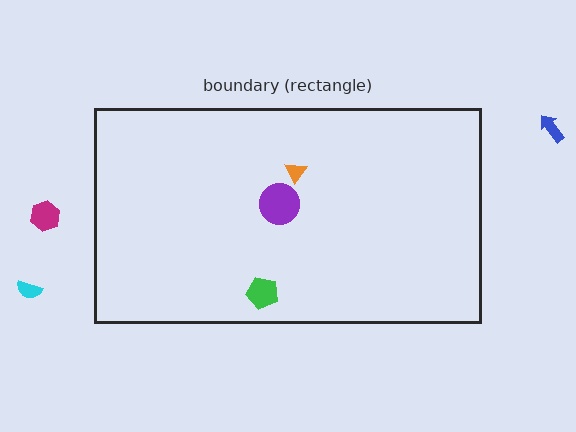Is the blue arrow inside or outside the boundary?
Outside.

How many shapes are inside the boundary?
3 inside, 3 outside.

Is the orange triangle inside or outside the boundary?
Inside.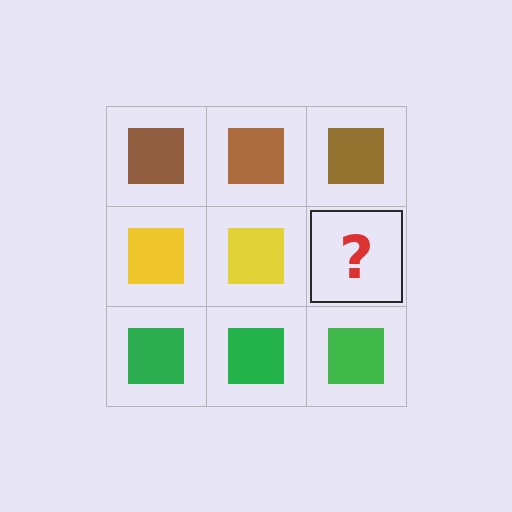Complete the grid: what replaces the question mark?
The question mark should be replaced with a yellow square.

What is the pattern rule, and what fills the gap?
The rule is that each row has a consistent color. The gap should be filled with a yellow square.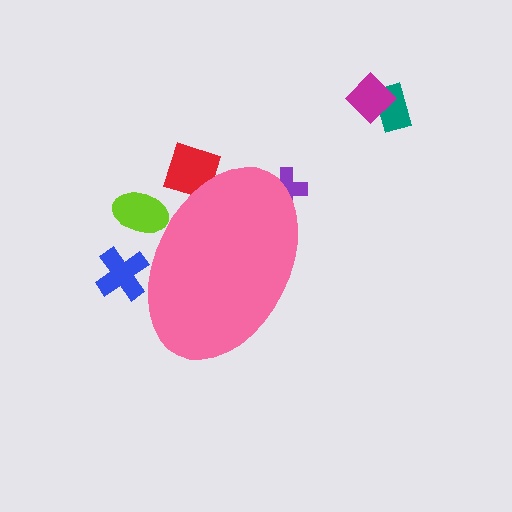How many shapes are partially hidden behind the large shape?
4 shapes are partially hidden.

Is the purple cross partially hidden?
Yes, the purple cross is partially hidden behind the pink ellipse.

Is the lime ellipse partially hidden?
Yes, the lime ellipse is partially hidden behind the pink ellipse.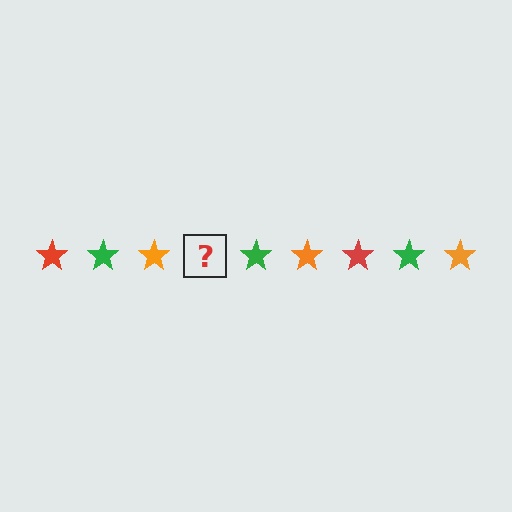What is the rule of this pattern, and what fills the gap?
The rule is that the pattern cycles through red, green, orange stars. The gap should be filled with a red star.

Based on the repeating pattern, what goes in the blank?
The blank should be a red star.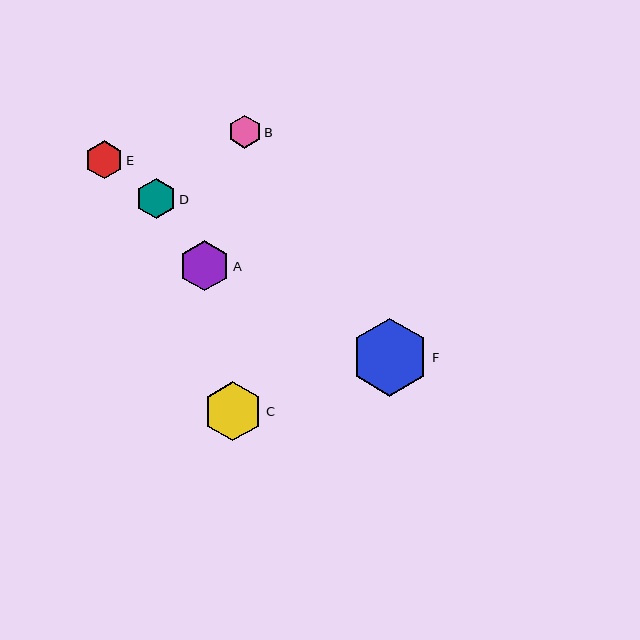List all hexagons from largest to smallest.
From largest to smallest: F, C, A, D, E, B.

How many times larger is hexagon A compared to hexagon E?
Hexagon A is approximately 1.3 times the size of hexagon E.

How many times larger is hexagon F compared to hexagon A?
Hexagon F is approximately 1.5 times the size of hexagon A.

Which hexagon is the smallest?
Hexagon B is the smallest with a size of approximately 33 pixels.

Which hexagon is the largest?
Hexagon F is the largest with a size of approximately 78 pixels.